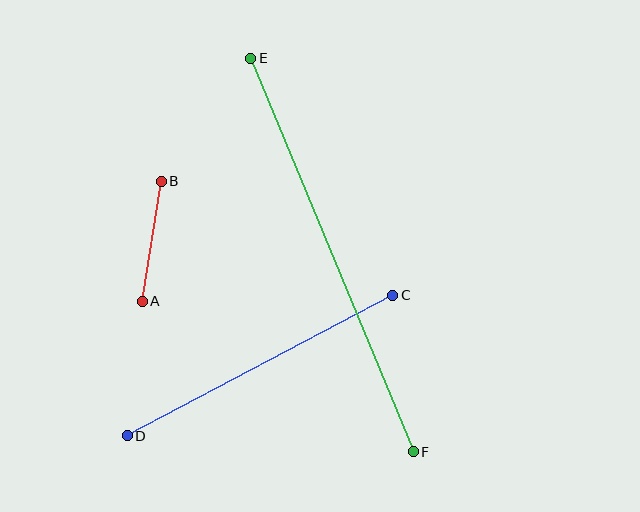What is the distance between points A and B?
The distance is approximately 121 pixels.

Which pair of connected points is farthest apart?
Points E and F are farthest apart.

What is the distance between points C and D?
The distance is approximately 300 pixels.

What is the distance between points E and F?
The distance is approximately 426 pixels.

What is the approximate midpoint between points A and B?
The midpoint is at approximately (152, 241) pixels.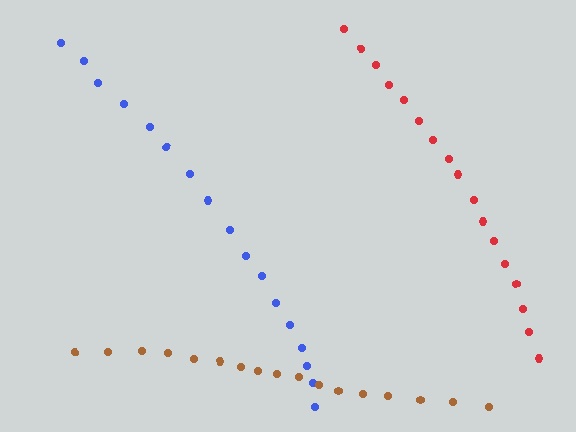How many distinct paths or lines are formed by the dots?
There are 3 distinct paths.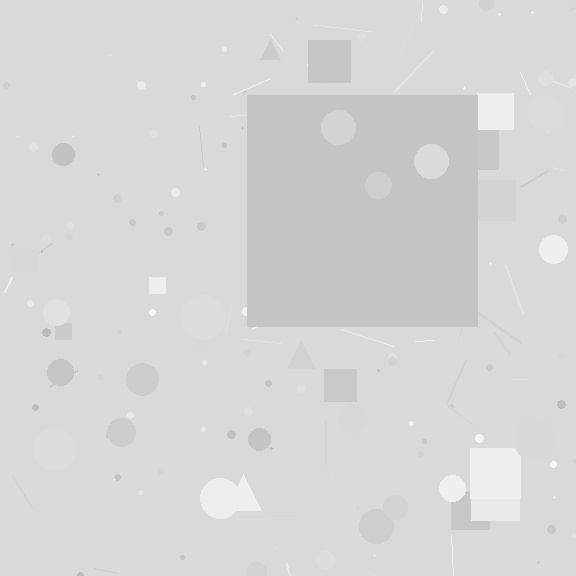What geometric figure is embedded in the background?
A square is embedded in the background.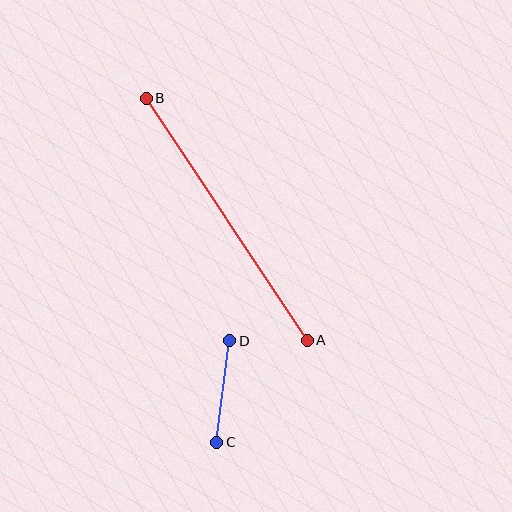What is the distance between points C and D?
The distance is approximately 102 pixels.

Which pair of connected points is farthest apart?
Points A and B are farthest apart.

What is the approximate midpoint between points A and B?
The midpoint is at approximately (227, 219) pixels.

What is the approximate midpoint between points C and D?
The midpoint is at approximately (223, 392) pixels.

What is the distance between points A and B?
The distance is approximately 290 pixels.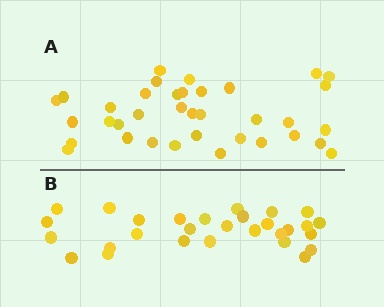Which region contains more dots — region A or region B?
Region A (the top region) has more dots.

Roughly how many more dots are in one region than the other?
Region A has roughly 8 or so more dots than region B.